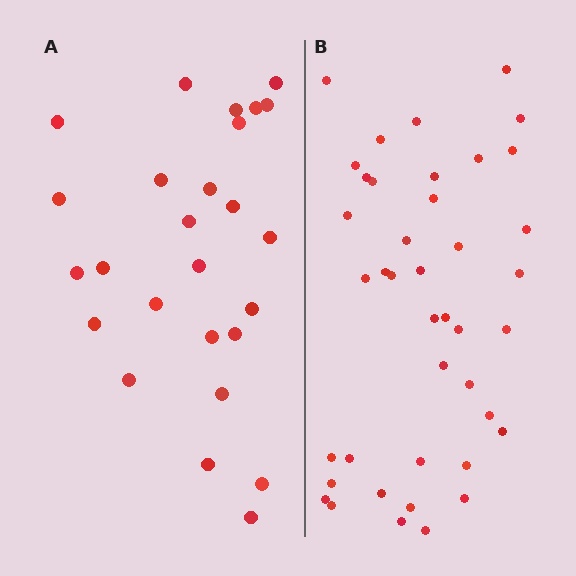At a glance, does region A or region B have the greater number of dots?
Region B (the right region) has more dots.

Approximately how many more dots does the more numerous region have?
Region B has approximately 15 more dots than region A.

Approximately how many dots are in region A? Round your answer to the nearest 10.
About 30 dots. (The exact count is 26, which rounds to 30.)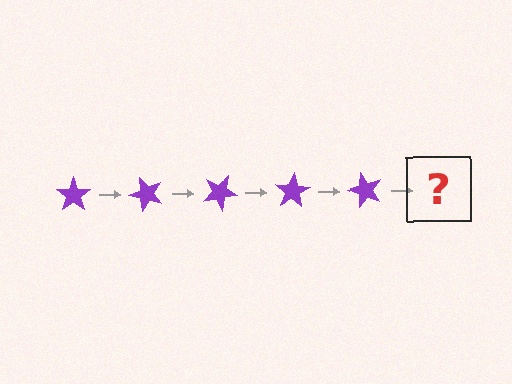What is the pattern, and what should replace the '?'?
The pattern is that the star rotates 50 degrees each step. The '?' should be a purple star rotated 250 degrees.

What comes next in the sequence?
The next element should be a purple star rotated 250 degrees.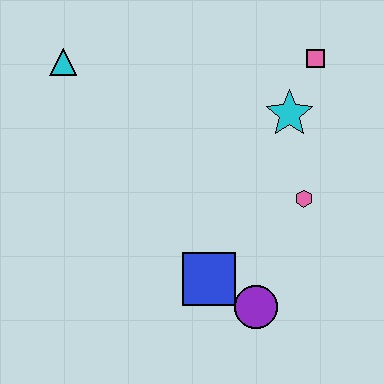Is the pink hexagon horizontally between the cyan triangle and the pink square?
Yes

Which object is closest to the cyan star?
The pink square is closest to the cyan star.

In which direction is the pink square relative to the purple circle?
The pink square is above the purple circle.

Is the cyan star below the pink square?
Yes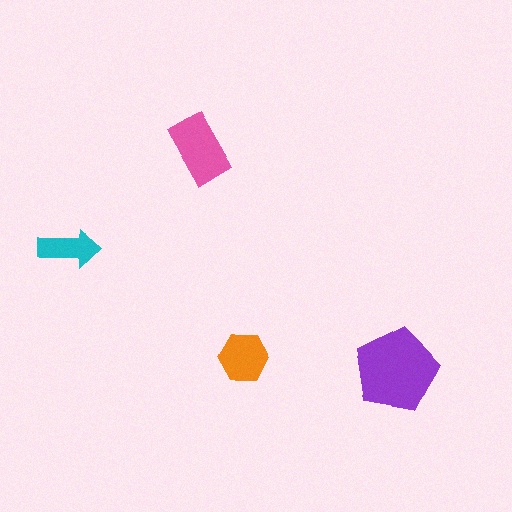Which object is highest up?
The pink rectangle is topmost.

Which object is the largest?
The purple pentagon.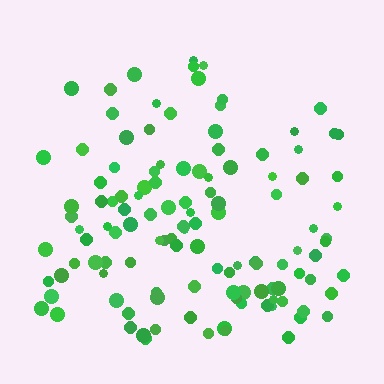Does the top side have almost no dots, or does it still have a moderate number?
Still a moderate number, just noticeably fewer than the bottom.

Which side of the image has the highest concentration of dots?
The bottom.